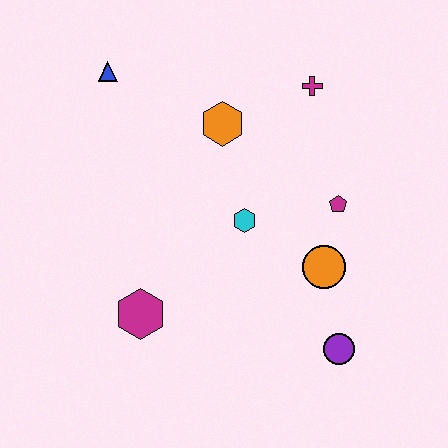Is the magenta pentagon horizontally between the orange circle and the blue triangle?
No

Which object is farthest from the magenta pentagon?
The blue triangle is farthest from the magenta pentagon.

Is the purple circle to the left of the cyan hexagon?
No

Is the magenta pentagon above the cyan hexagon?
Yes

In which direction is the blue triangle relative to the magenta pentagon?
The blue triangle is to the left of the magenta pentagon.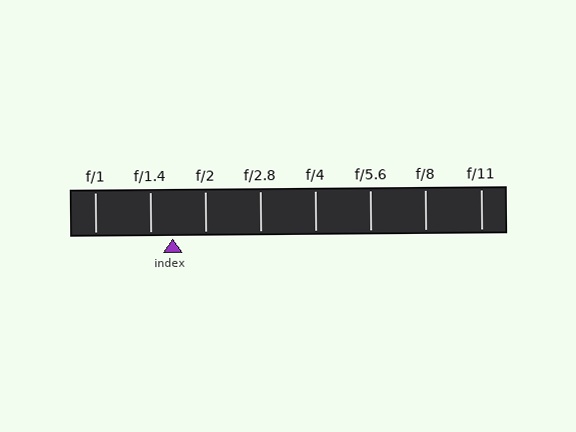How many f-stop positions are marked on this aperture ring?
There are 8 f-stop positions marked.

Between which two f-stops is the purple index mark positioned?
The index mark is between f/1.4 and f/2.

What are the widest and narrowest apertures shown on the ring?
The widest aperture shown is f/1 and the narrowest is f/11.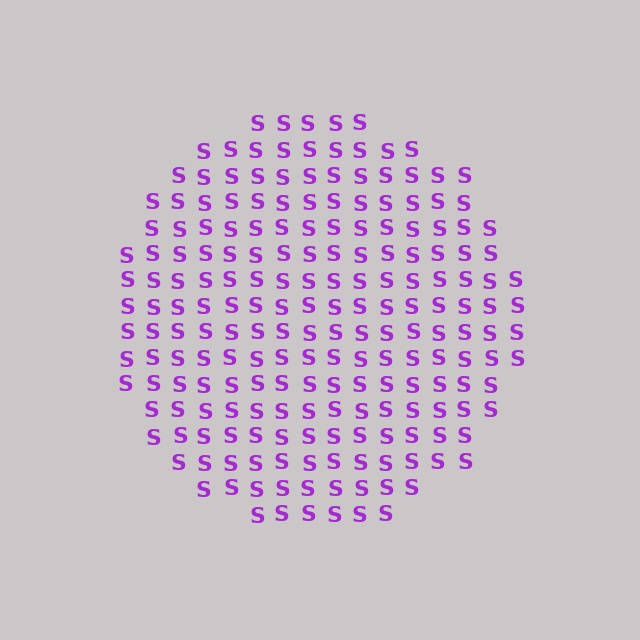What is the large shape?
The large shape is a circle.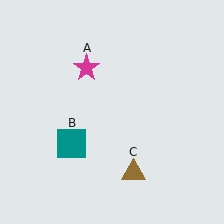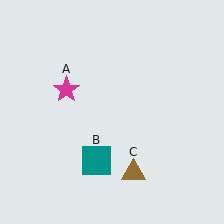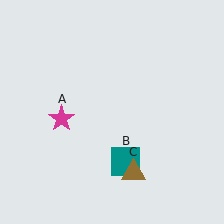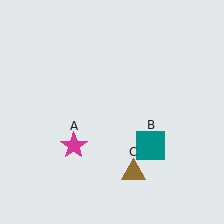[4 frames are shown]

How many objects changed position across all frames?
2 objects changed position: magenta star (object A), teal square (object B).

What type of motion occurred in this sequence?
The magenta star (object A), teal square (object B) rotated counterclockwise around the center of the scene.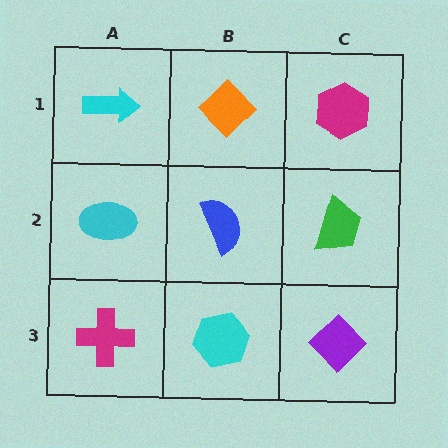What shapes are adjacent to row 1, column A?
A cyan ellipse (row 2, column A), an orange diamond (row 1, column B).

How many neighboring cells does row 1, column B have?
3.